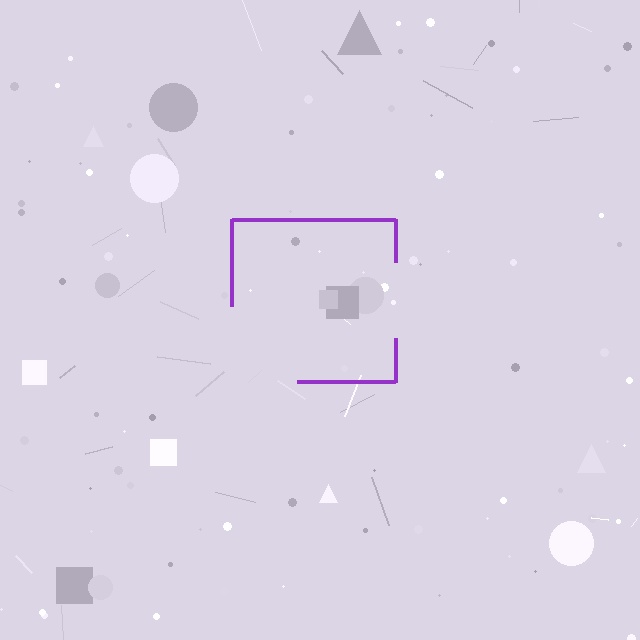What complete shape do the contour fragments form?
The contour fragments form a square.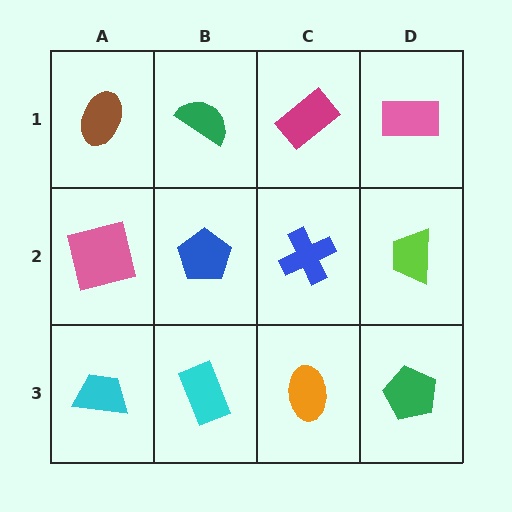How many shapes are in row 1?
4 shapes.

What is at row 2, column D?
A lime trapezoid.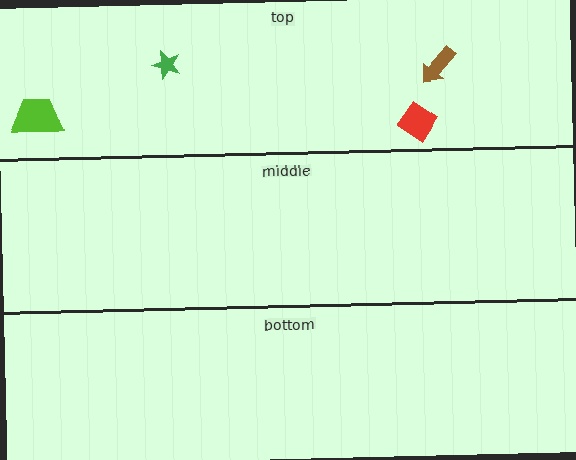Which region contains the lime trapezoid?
The top region.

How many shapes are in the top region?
4.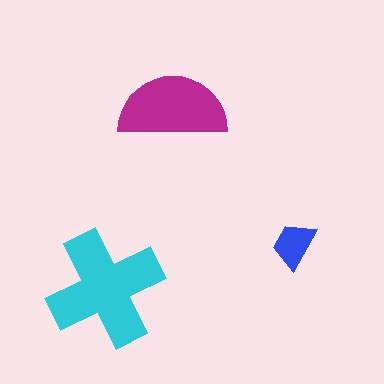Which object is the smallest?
The blue trapezoid.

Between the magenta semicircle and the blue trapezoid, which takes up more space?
The magenta semicircle.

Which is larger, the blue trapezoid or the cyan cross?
The cyan cross.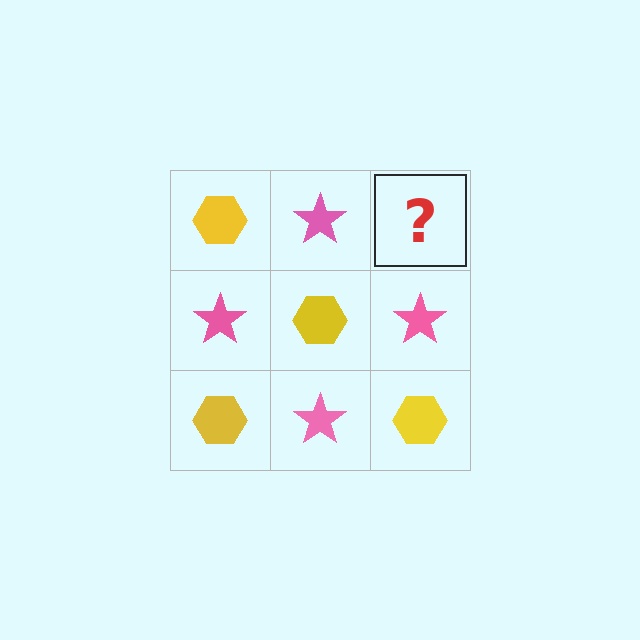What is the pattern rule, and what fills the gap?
The rule is that it alternates yellow hexagon and pink star in a checkerboard pattern. The gap should be filled with a yellow hexagon.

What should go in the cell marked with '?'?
The missing cell should contain a yellow hexagon.